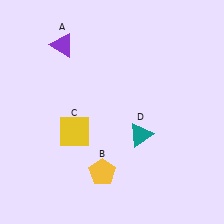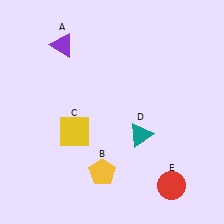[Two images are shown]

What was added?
A red circle (E) was added in Image 2.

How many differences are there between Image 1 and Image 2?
There is 1 difference between the two images.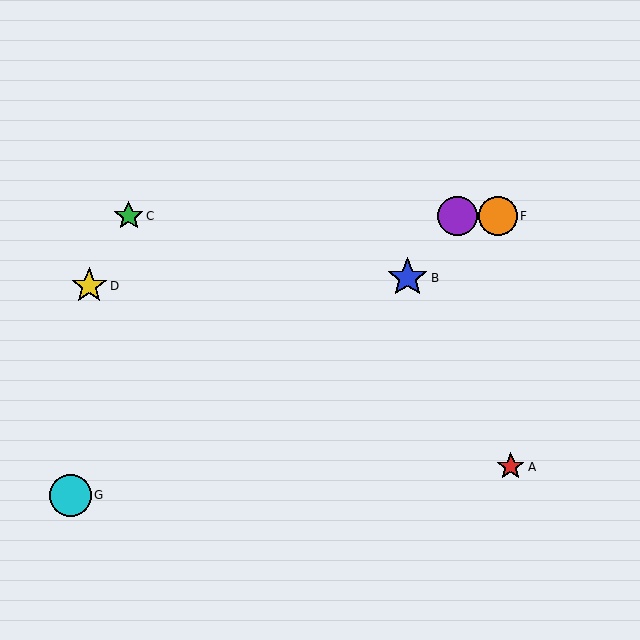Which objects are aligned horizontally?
Objects C, E, F are aligned horizontally.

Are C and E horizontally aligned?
Yes, both are at y≈216.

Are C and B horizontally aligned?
No, C is at y≈216 and B is at y≈278.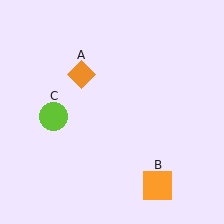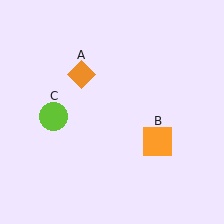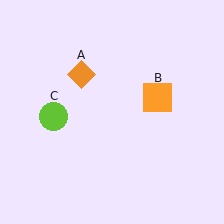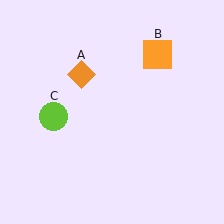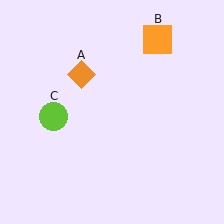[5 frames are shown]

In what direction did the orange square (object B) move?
The orange square (object B) moved up.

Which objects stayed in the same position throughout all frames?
Orange diamond (object A) and lime circle (object C) remained stationary.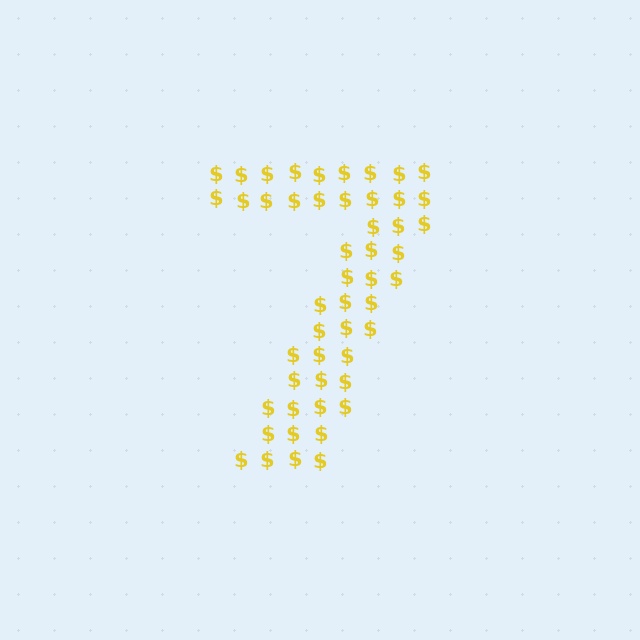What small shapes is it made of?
It is made of small dollar signs.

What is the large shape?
The large shape is the digit 7.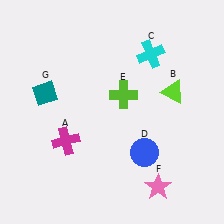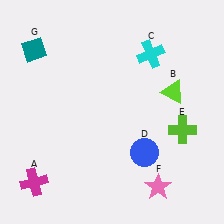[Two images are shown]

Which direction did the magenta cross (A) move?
The magenta cross (A) moved down.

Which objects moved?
The objects that moved are: the magenta cross (A), the lime cross (E), the teal diamond (G).